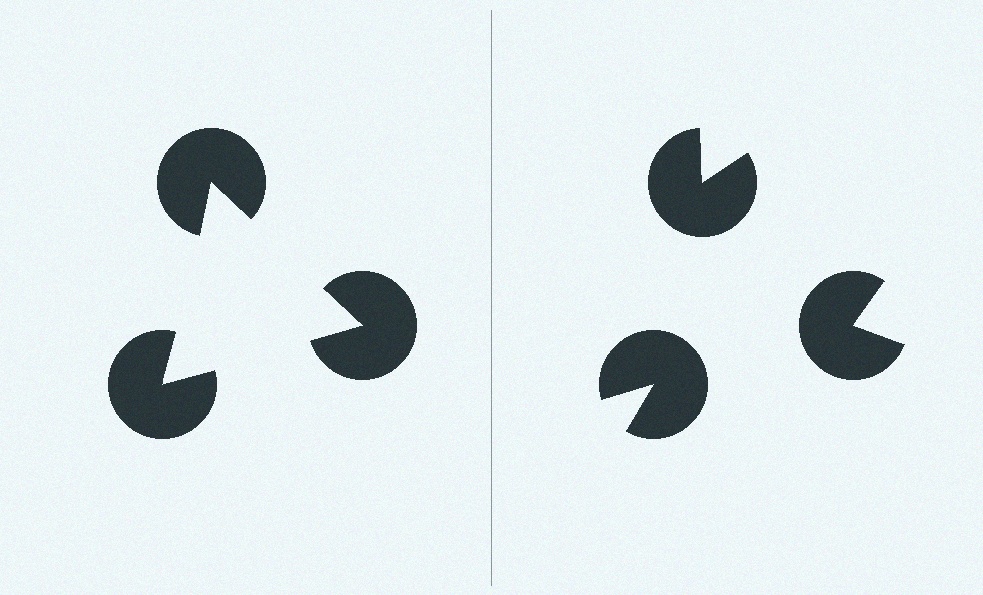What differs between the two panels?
The pac-man discs are positioned identically on both sides; only the wedge orientations differ. On the left they align to a triangle; on the right they are misaligned.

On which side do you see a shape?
An illusory triangle appears on the left side. On the right side the wedge cuts are rotated, so no coherent shape forms.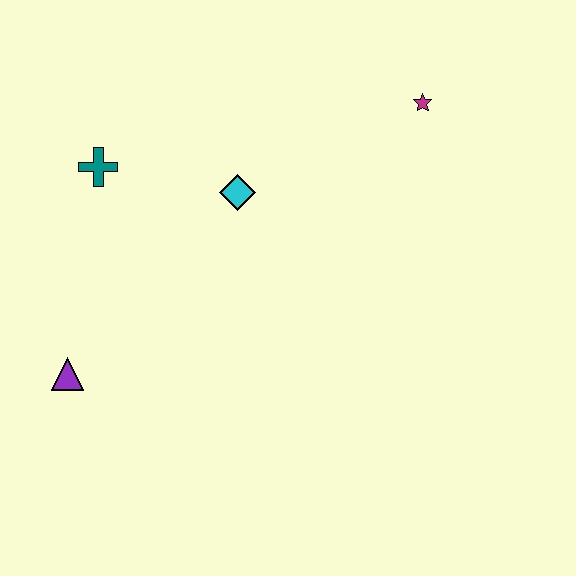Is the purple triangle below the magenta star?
Yes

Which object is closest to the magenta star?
The cyan diamond is closest to the magenta star.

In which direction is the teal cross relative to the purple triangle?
The teal cross is above the purple triangle.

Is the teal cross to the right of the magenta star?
No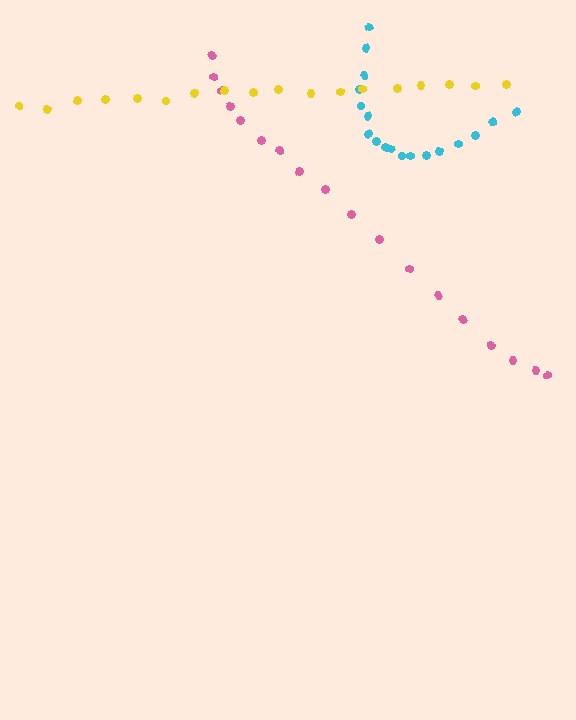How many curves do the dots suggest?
There are 3 distinct paths.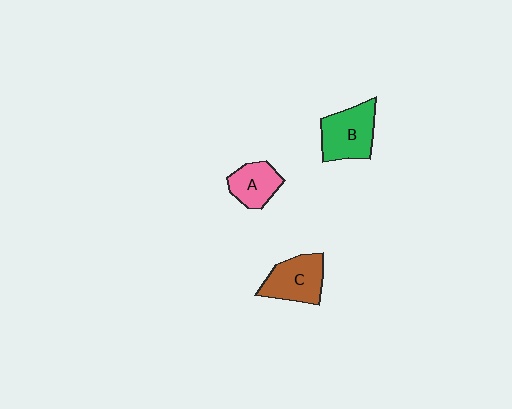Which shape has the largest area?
Shape B (green).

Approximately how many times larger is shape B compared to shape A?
Approximately 1.4 times.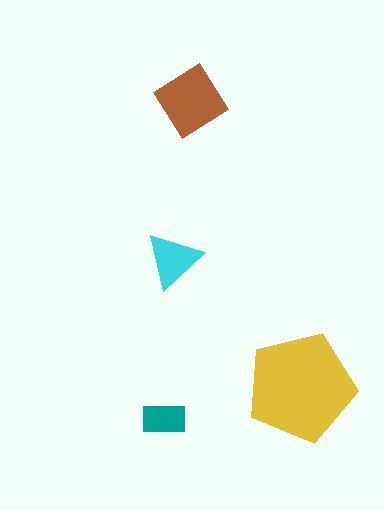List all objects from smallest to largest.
The teal rectangle, the cyan triangle, the brown diamond, the yellow pentagon.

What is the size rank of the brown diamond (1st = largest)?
2nd.